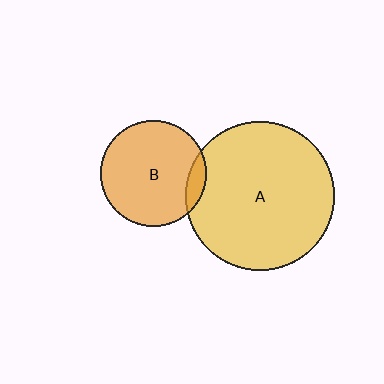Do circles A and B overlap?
Yes.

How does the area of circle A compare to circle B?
Approximately 2.0 times.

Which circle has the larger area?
Circle A (yellow).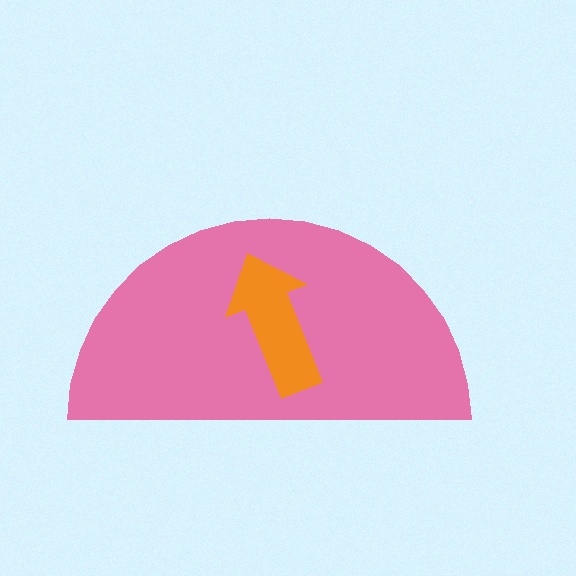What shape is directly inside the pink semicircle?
The orange arrow.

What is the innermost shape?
The orange arrow.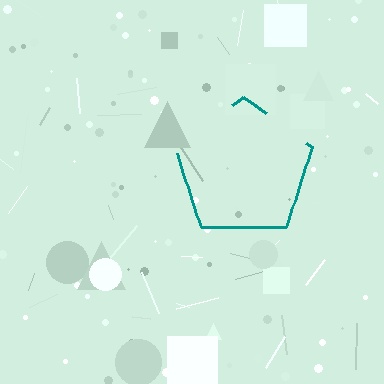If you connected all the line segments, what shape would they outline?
They would outline a pentagon.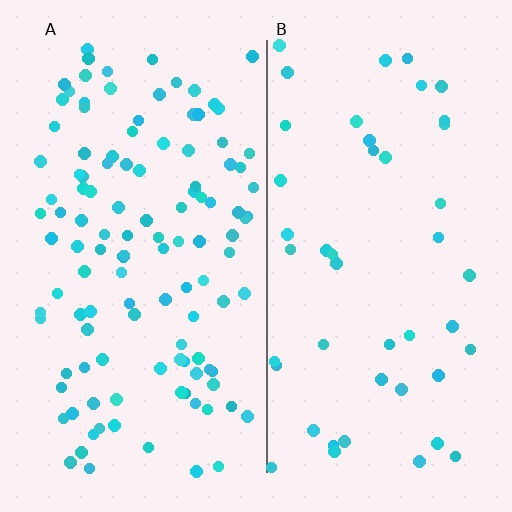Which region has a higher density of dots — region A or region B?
A (the left).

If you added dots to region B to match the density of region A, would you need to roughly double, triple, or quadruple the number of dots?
Approximately triple.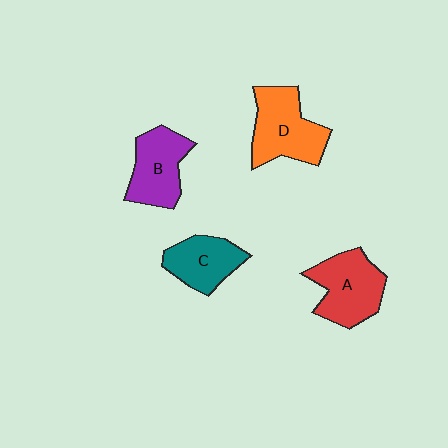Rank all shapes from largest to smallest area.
From largest to smallest: D (orange), A (red), B (purple), C (teal).